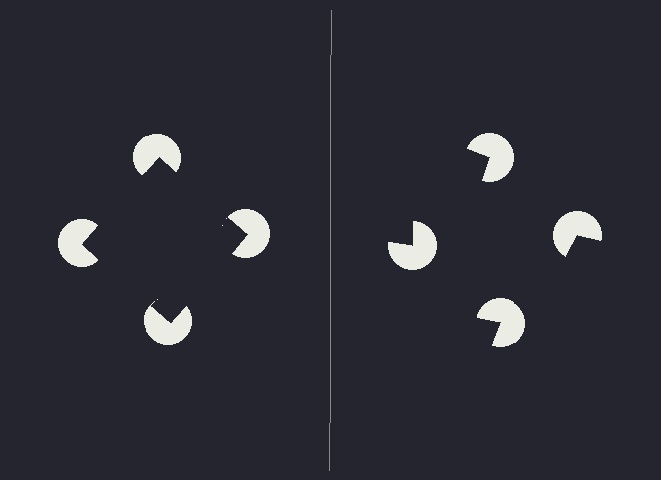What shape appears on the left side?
An illusory square.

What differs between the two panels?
The pac-man discs are positioned identically on both sides; only the wedge orientations differ. On the left they align to a square; on the right they are misaligned.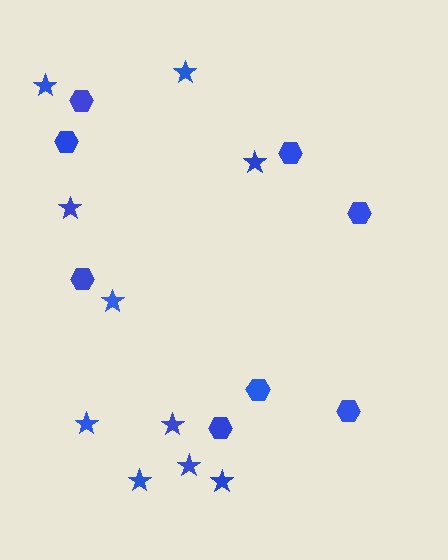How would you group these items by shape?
There are 2 groups: one group of hexagons (8) and one group of stars (10).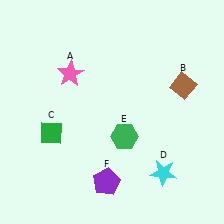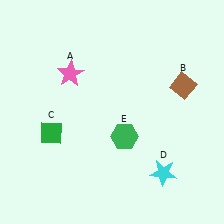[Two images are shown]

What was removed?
The purple pentagon (F) was removed in Image 2.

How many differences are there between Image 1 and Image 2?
There is 1 difference between the two images.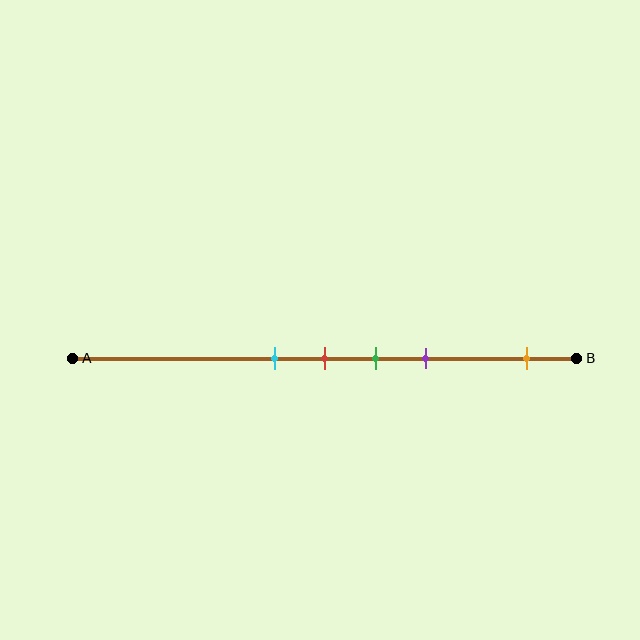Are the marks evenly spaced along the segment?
No, the marks are not evenly spaced.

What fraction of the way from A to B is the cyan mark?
The cyan mark is approximately 40% (0.4) of the way from A to B.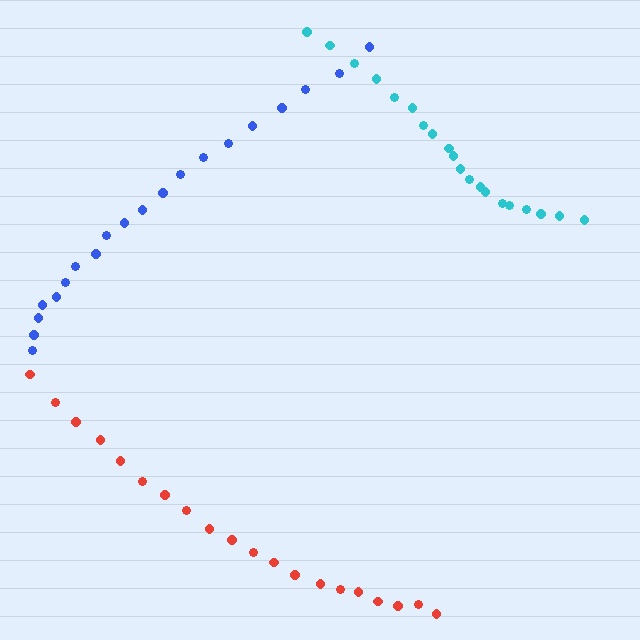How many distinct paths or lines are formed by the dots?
There are 3 distinct paths.